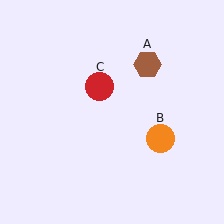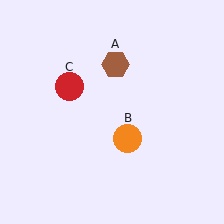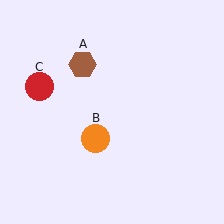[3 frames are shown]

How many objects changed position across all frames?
3 objects changed position: brown hexagon (object A), orange circle (object B), red circle (object C).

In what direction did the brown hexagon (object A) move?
The brown hexagon (object A) moved left.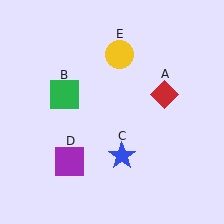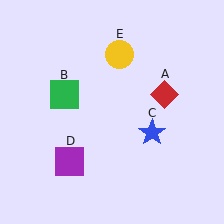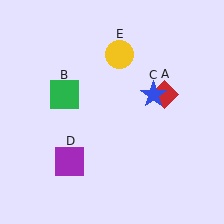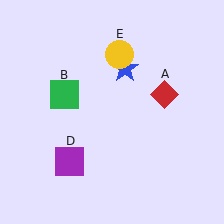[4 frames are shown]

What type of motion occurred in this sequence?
The blue star (object C) rotated counterclockwise around the center of the scene.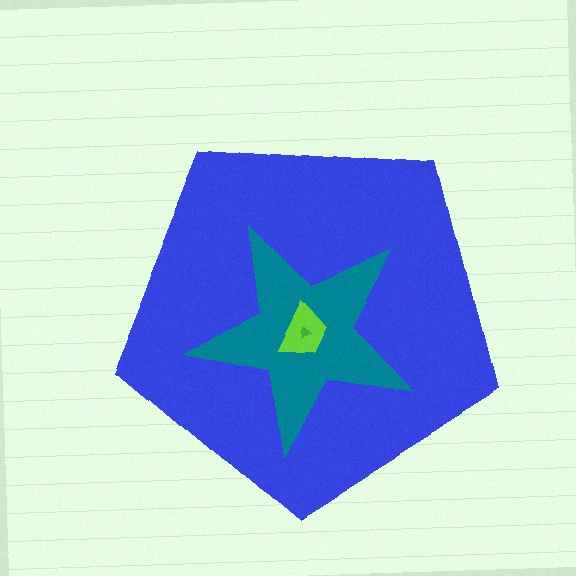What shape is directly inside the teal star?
The lime trapezoid.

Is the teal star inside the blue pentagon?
Yes.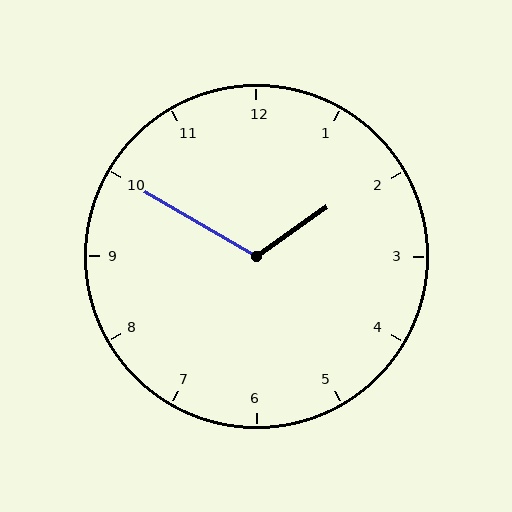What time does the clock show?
1:50.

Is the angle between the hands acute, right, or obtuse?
It is obtuse.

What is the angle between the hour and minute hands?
Approximately 115 degrees.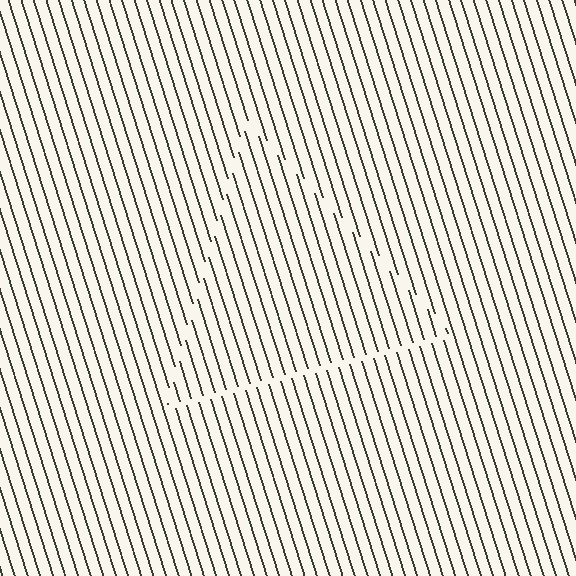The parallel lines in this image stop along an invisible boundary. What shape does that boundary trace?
An illusory triangle. The interior of the shape contains the same grating, shifted by half a period — the contour is defined by the phase discontinuity where line-ends from the inner and outer gratings abut.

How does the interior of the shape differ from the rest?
The interior of the shape contains the same grating, shifted by half a period — the contour is defined by the phase discontinuity where line-ends from the inner and outer gratings abut.